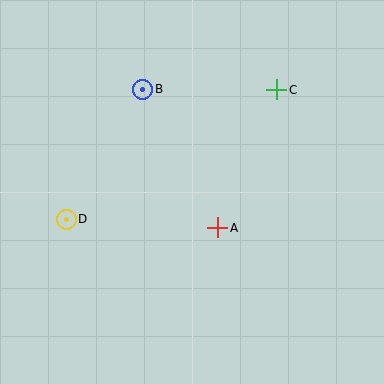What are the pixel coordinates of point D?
Point D is at (66, 219).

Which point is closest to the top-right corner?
Point C is closest to the top-right corner.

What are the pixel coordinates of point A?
Point A is at (218, 228).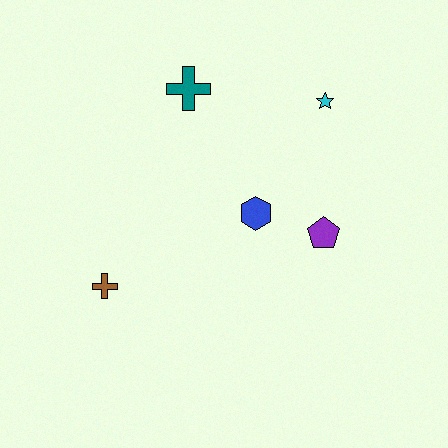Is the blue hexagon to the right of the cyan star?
No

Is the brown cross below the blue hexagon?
Yes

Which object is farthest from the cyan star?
The brown cross is farthest from the cyan star.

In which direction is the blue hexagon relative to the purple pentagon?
The blue hexagon is to the left of the purple pentagon.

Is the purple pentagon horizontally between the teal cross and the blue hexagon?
No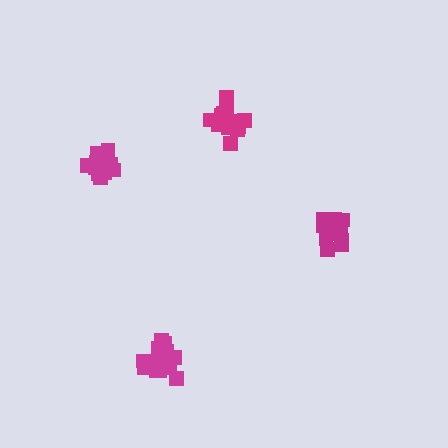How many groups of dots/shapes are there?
There are 4 groups.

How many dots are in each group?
Group 1: 14 dots, Group 2: 17 dots, Group 3: 19 dots, Group 4: 17 dots (67 total).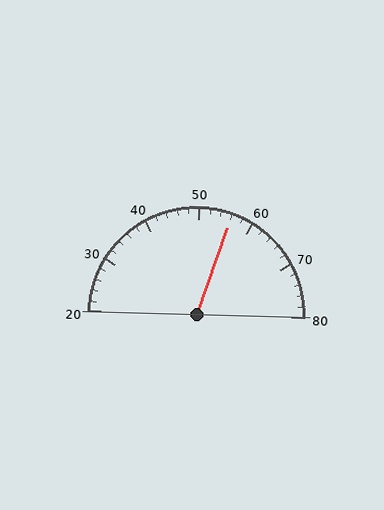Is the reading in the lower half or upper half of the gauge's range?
The reading is in the upper half of the range (20 to 80).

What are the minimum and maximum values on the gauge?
The gauge ranges from 20 to 80.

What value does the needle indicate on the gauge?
The needle indicates approximately 56.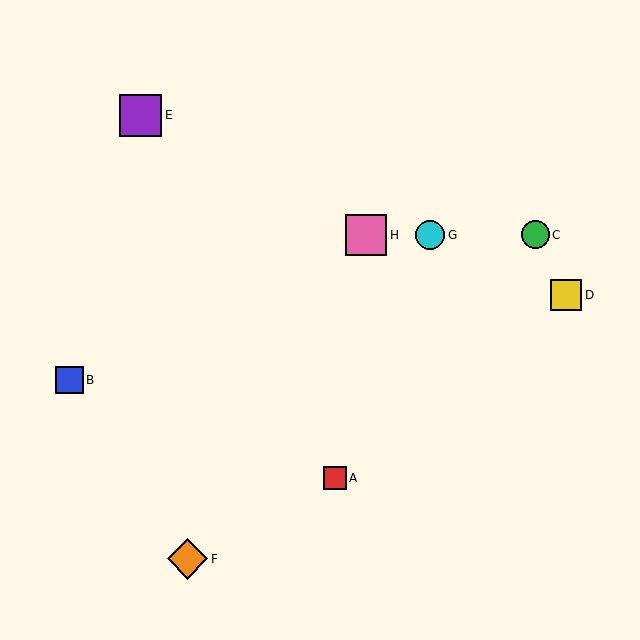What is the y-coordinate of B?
Object B is at y≈380.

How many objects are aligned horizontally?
3 objects (C, G, H) are aligned horizontally.